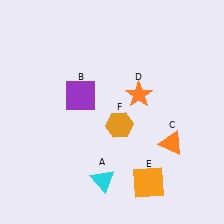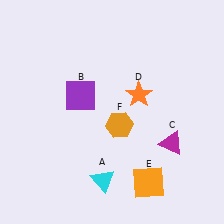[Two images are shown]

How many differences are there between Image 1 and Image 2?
There is 1 difference between the two images.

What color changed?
The triangle (C) changed from orange in Image 1 to magenta in Image 2.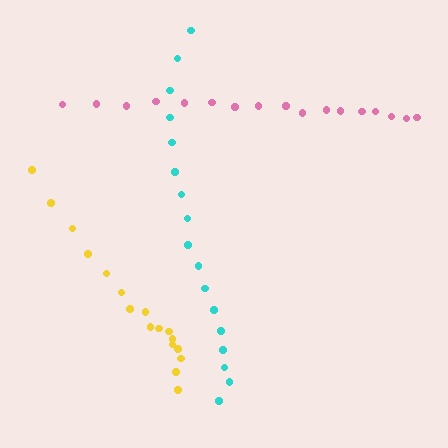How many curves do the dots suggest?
There are 3 distinct paths.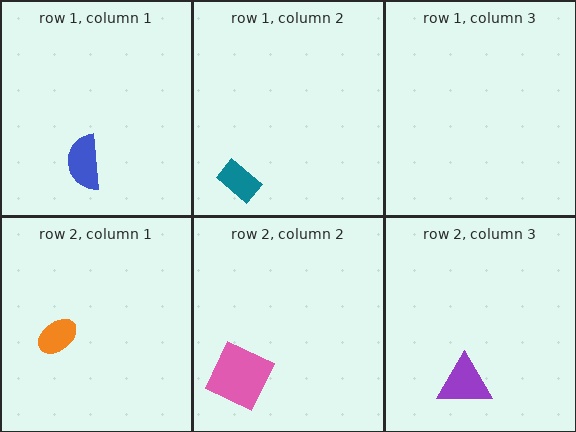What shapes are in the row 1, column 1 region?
The blue semicircle.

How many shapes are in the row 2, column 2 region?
1.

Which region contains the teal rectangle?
The row 1, column 2 region.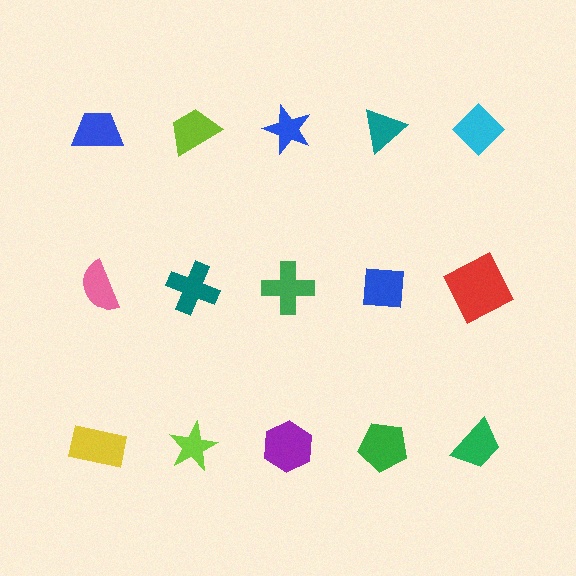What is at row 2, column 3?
A green cross.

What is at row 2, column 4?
A blue square.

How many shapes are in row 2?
5 shapes.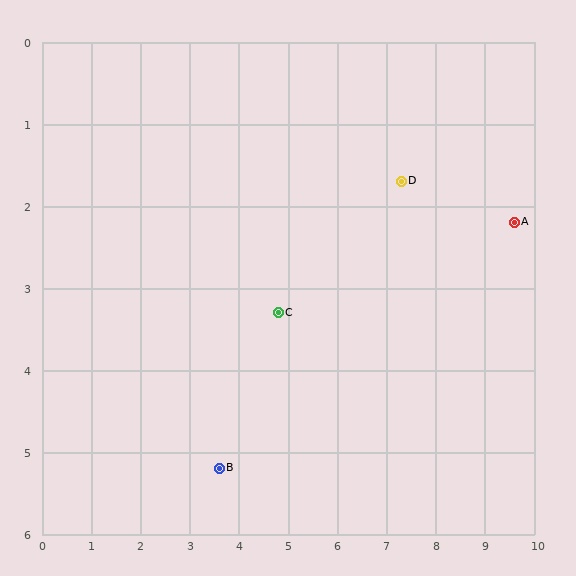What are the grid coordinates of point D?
Point D is at approximately (7.3, 1.7).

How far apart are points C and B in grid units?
Points C and B are about 2.2 grid units apart.